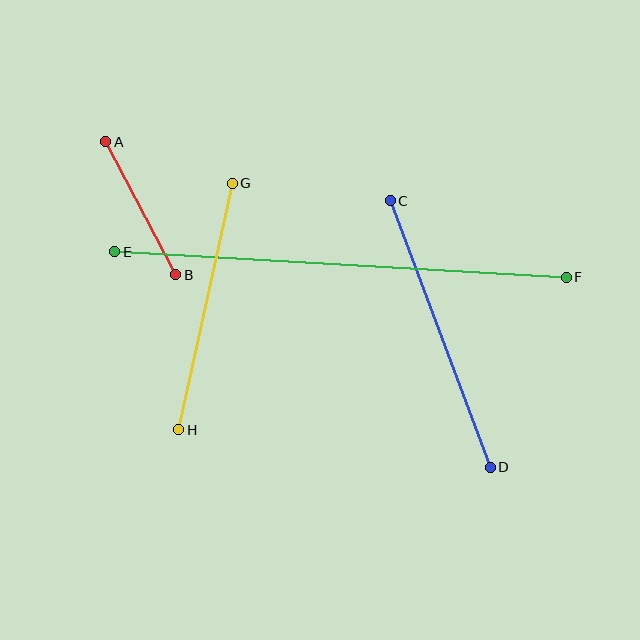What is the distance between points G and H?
The distance is approximately 252 pixels.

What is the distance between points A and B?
The distance is approximately 150 pixels.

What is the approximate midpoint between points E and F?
The midpoint is at approximately (340, 264) pixels.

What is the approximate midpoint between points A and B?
The midpoint is at approximately (141, 208) pixels.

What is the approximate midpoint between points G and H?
The midpoint is at approximately (206, 306) pixels.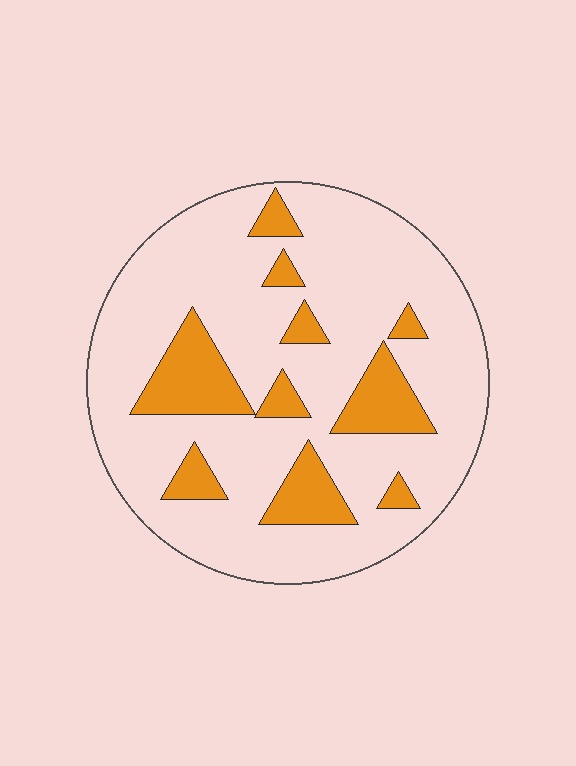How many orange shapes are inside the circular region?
10.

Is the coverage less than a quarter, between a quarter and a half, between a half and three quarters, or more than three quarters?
Less than a quarter.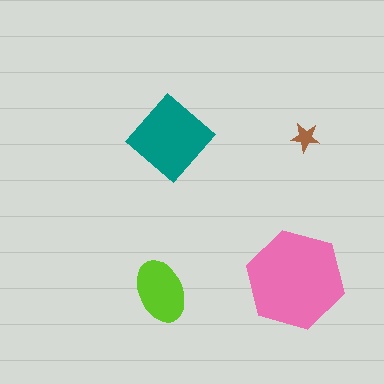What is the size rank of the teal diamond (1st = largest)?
2nd.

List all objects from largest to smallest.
The pink hexagon, the teal diamond, the lime ellipse, the brown star.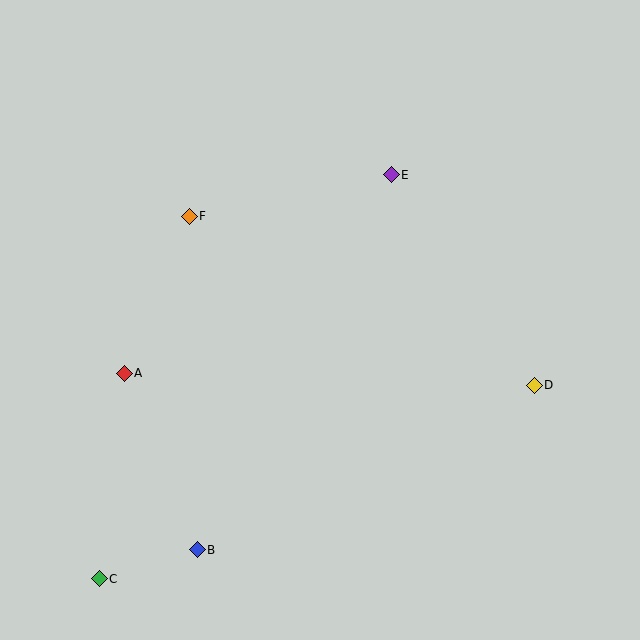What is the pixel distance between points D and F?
The distance between D and F is 385 pixels.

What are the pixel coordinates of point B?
Point B is at (197, 550).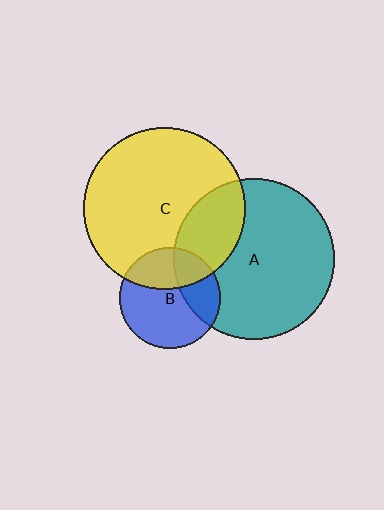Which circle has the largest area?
Circle C (yellow).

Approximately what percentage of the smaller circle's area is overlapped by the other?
Approximately 35%.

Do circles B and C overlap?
Yes.